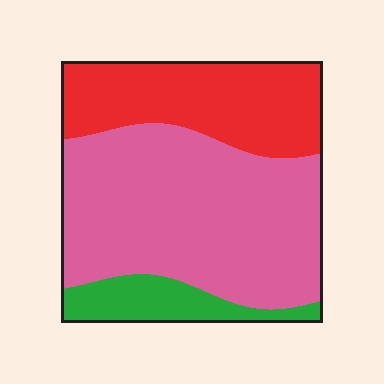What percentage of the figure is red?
Red takes up about one third (1/3) of the figure.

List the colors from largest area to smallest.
From largest to smallest: pink, red, green.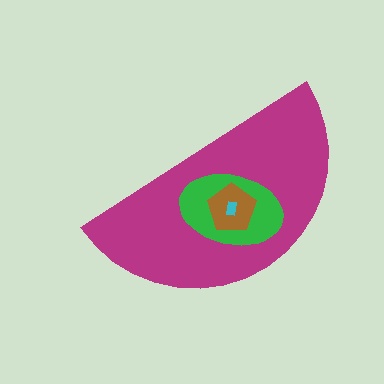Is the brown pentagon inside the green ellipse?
Yes.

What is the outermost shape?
The magenta semicircle.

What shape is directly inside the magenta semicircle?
The green ellipse.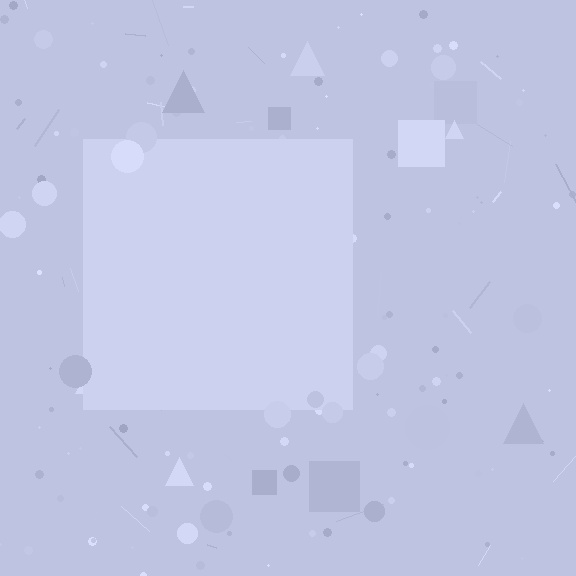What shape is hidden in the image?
A square is hidden in the image.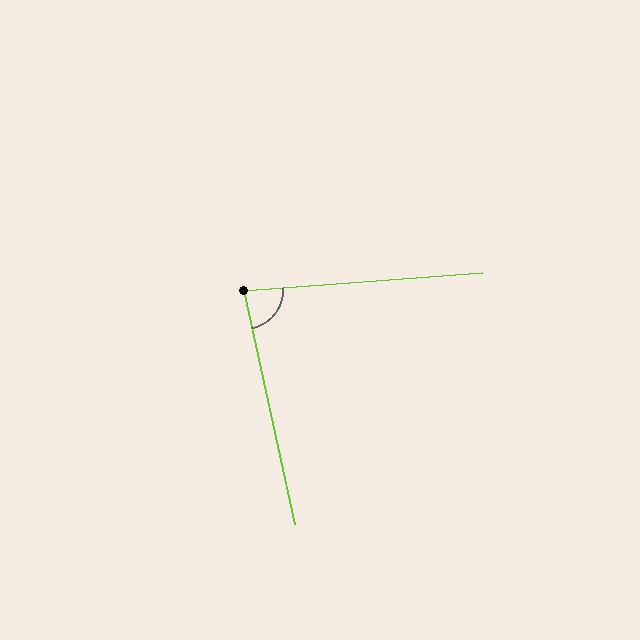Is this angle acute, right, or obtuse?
It is acute.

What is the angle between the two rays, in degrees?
Approximately 82 degrees.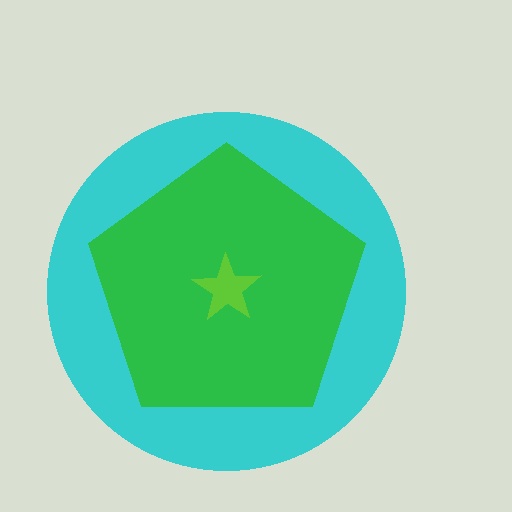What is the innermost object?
The lime star.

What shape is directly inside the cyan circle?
The green pentagon.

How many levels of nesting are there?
3.